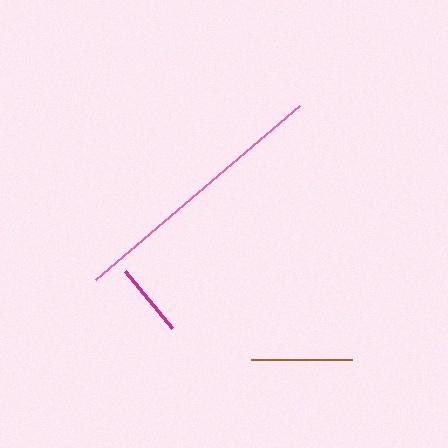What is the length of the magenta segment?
The magenta segment is approximately 73 pixels long.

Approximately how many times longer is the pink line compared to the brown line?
The pink line is approximately 2.6 times the length of the brown line.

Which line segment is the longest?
The pink line is the longest at approximately 268 pixels.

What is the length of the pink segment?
The pink segment is approximately 268 pixels long.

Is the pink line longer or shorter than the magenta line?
The pink line is longer than the magenta line.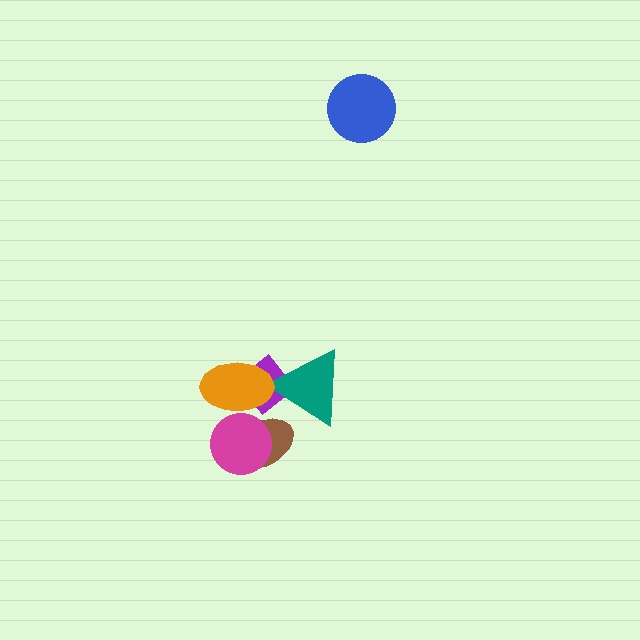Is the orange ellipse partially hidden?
No, no other shape covers it.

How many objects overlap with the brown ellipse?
2 objects overlap with the brown ellipse.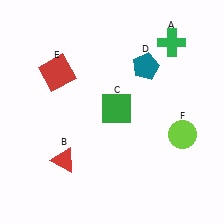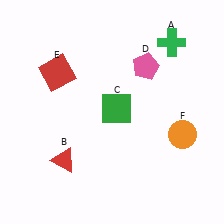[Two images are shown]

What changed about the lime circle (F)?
In Image 1, F is lime. In Image 2, it changed to orange.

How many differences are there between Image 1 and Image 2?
There are 2 differences between the two images.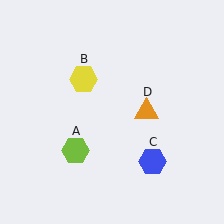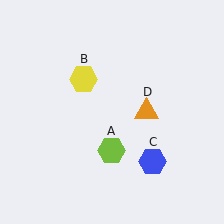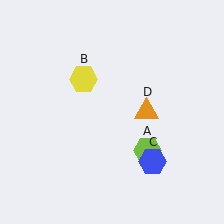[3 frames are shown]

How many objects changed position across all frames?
1 object changed position: lime hexagon (object A).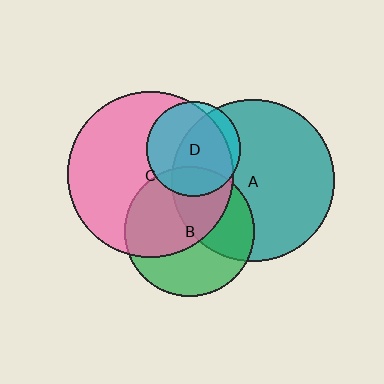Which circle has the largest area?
Circle C (pink).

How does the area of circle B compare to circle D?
Approximately 1.9 times.